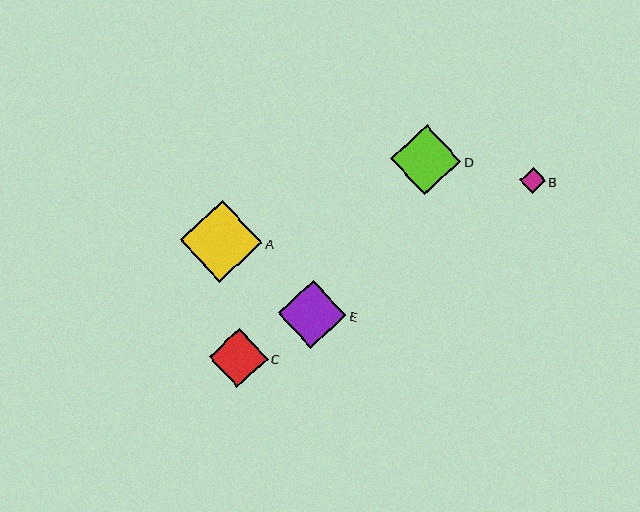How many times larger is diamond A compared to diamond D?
Diamond A is approximately 1.2 times the size of diamond D.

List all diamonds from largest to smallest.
From largest to smallest: A, D, E, C, B.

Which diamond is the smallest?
Diamond B is the smallest with a size of approximately 26 pixels.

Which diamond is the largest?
Diamond A is the largest with a size of approximately 82 pixels.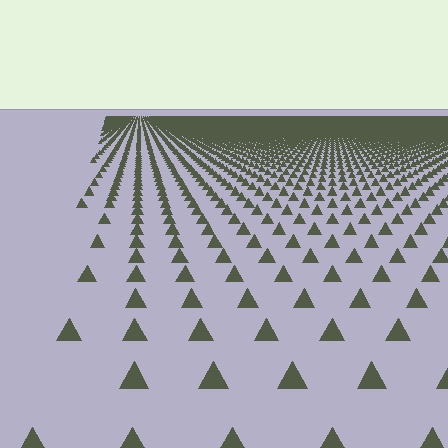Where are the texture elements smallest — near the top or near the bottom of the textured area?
Near the top.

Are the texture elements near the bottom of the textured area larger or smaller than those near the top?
Larger. Near the bottom, elements are closer to the viewer and appear at a bigger on-screen size.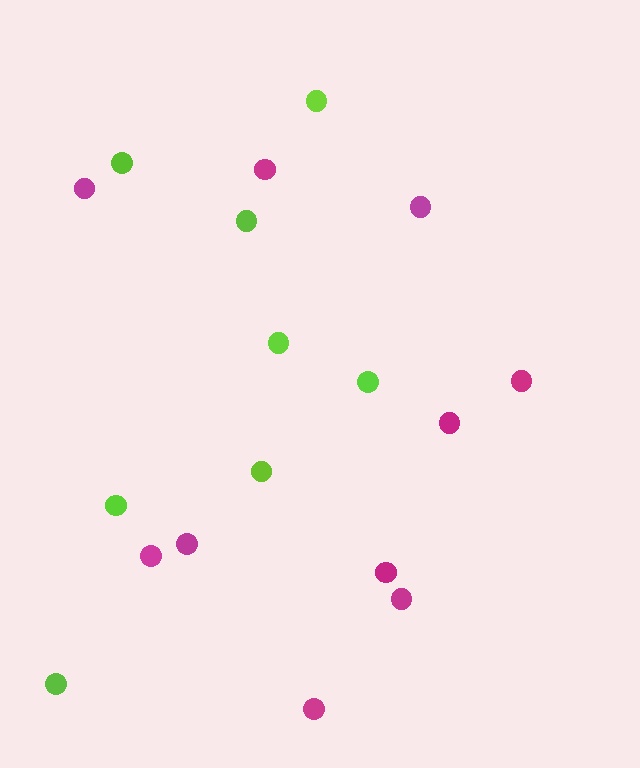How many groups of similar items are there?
There are 2 groups: one group of lime circles (8) and one group of magenta circles (10).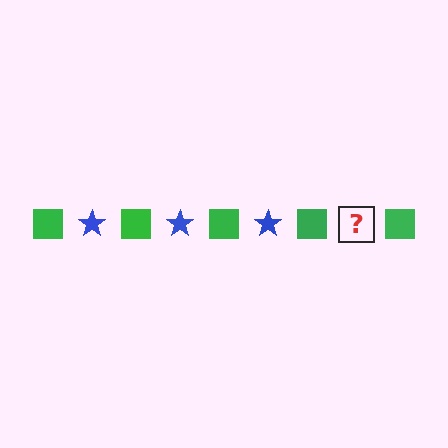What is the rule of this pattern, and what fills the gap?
The rule is that the pattern alternates between green square and blue star. The gap should be filled with a blue star.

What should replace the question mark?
The question mark should be replaced with a blue star.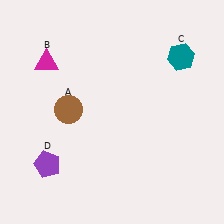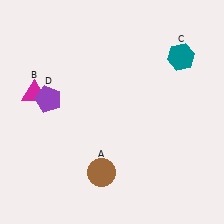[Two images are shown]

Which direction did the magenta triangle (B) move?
The magenta triangle (B) moved down.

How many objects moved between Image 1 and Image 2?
3 objects moved between the two images.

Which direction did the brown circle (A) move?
The brown circle (A) moved down.